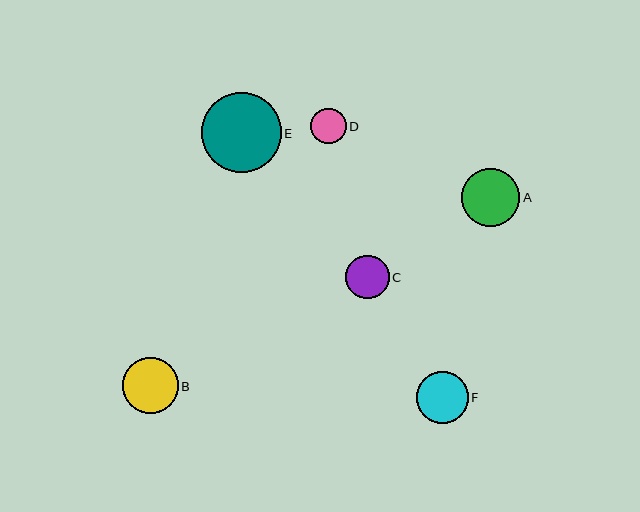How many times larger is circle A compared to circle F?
Circle A is approximately 1.1 times the size of circle F.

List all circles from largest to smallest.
From largest to smallest: E, A, B, F, C, D.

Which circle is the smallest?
Circle D is the smallest with a size of approximately 35 pixels.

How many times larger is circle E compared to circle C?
Circle E is approximately 1.8 times the size of circle C.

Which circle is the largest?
Circle E is the largest with a size of approximately 80 pixels.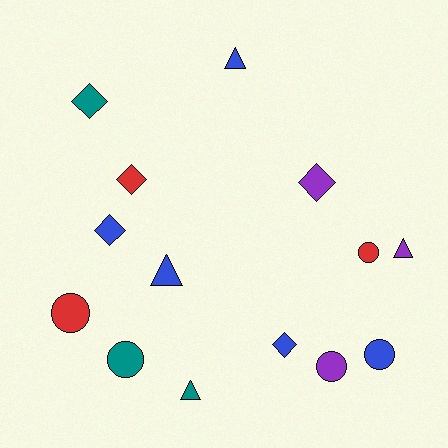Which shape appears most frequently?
Diamond, with 5 objects.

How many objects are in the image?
There are 14 objects.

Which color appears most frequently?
Blue, with 5 objects.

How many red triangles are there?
There are no red triangles.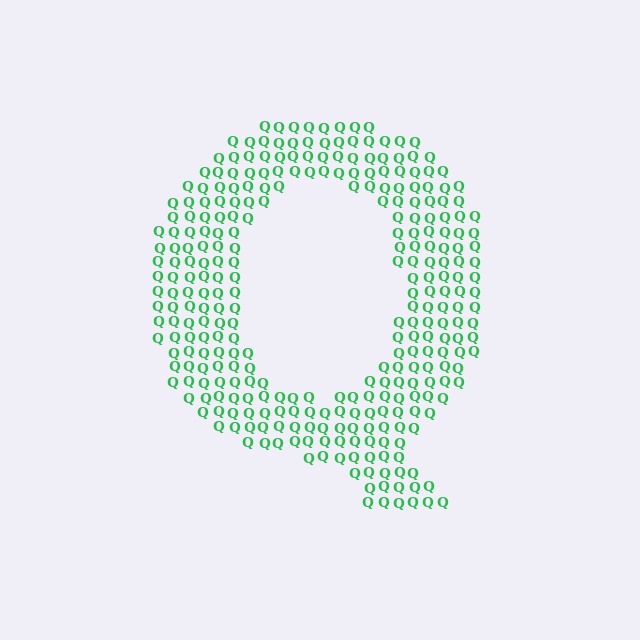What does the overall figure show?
The overall figure shows the letter Q.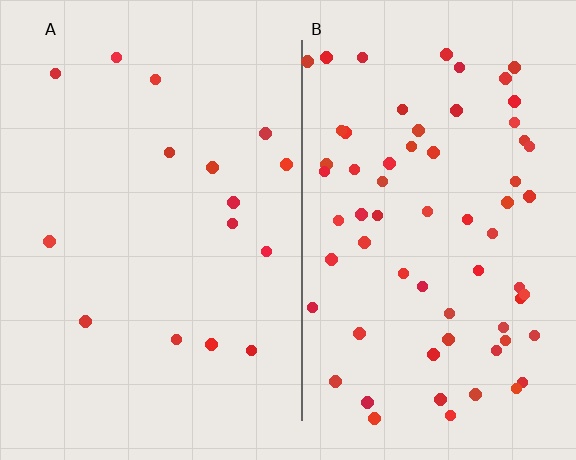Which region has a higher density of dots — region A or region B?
B (the right).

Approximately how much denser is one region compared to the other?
Approximately 4.2× — region B over region A.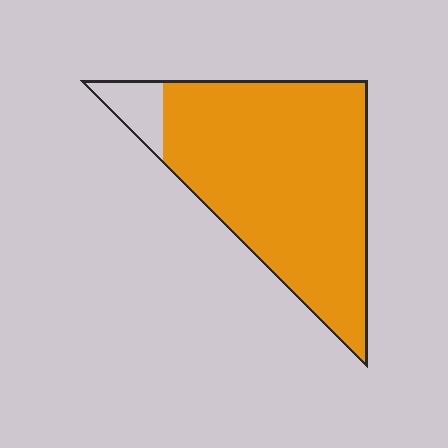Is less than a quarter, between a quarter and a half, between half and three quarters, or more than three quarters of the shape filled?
More than three quarters.